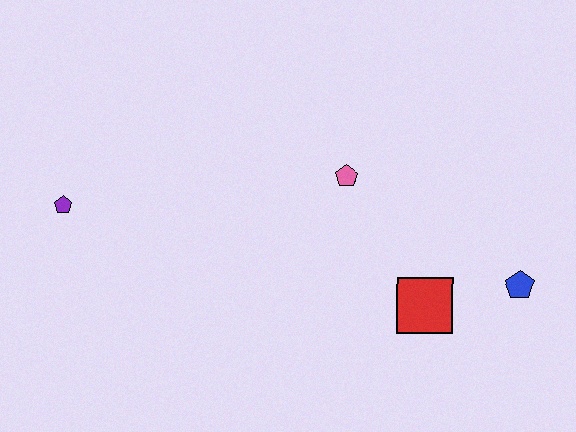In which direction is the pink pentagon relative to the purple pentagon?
The pink pentagon is to the right of the purple pentagon.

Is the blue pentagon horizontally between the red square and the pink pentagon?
No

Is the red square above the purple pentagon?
No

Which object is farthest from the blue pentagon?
The purple pentagon is farthest from the blue pentagon.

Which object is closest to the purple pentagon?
The pink pentagon is closest to the purple pentagon.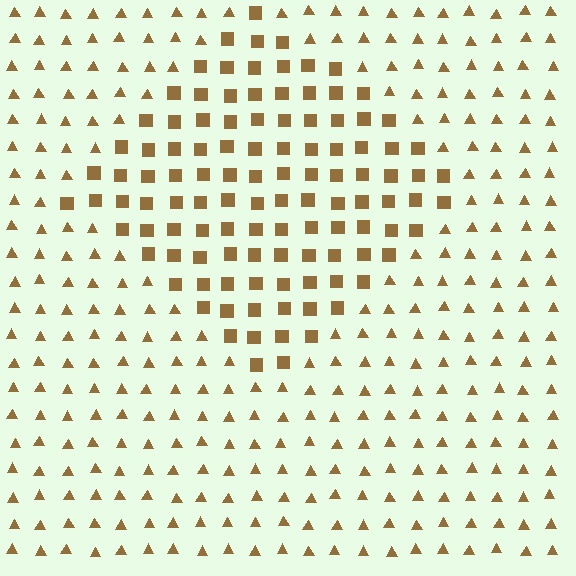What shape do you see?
I see a diamond.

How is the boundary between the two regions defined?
The boundary is defined by a change in element shape: squares inside vs. triangles outside. All elements share the same color and spacing.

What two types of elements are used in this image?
The image uses squares inside the diamond region and triangles outside it.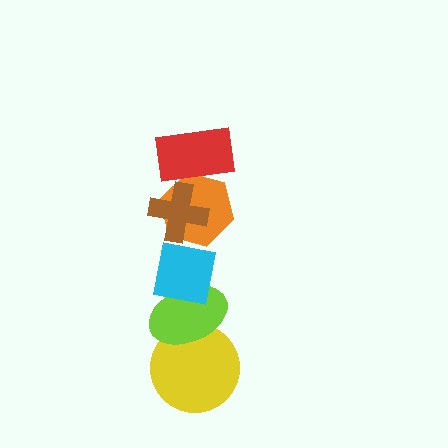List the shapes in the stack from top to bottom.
From top to bottom: the red rectangle, the brown cross, the orange hexagon, the cyan square, the lime ellipse, the yellow circle.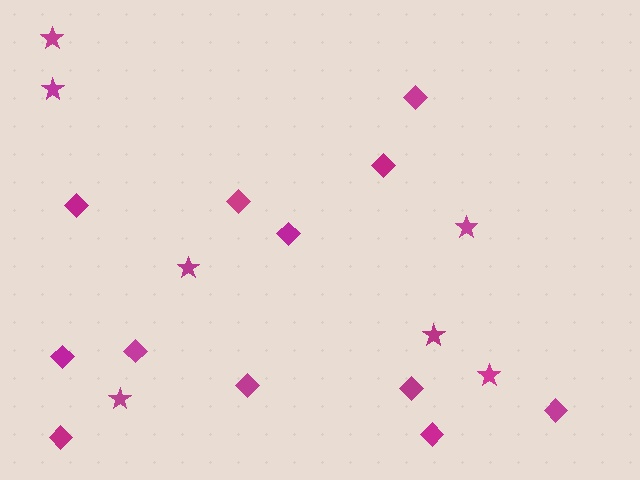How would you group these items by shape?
There are 2 groups: one group of diamonds (12) and one group of stars (7).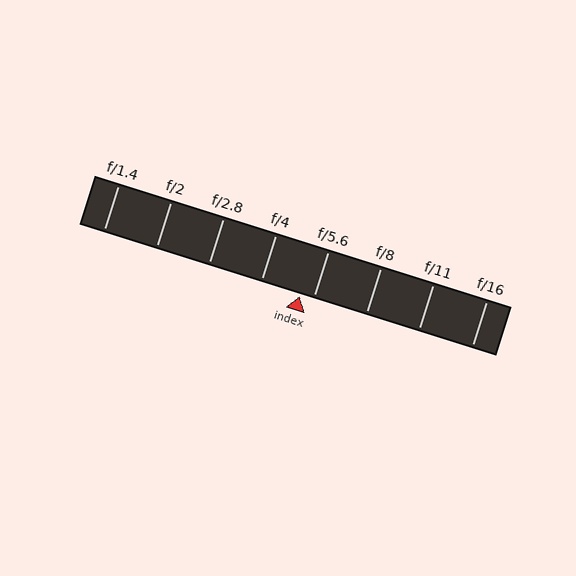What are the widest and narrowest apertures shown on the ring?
The widest aperture shown is f/1.4 and the narrowest is f/16.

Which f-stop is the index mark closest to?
The index mark is closest to f/5.6.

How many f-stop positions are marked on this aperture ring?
There are 8 f-stop positions marked.